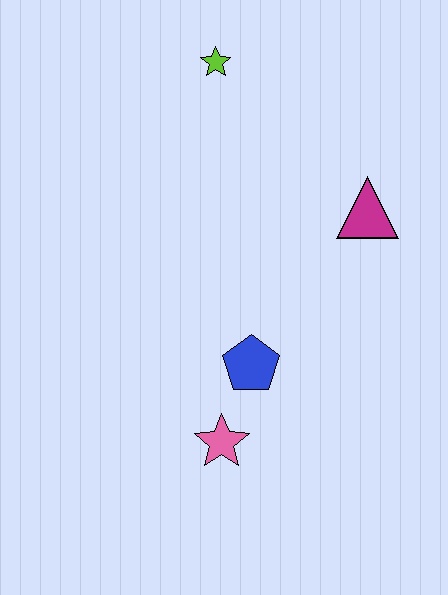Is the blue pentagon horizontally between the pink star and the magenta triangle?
Yes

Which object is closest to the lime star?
The magenta triangle is closest to the lime star.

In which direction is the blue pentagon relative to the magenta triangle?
The blue pentagon is below the magenta triangle.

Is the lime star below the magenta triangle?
No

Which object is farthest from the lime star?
The pink star is farthest from the lime star.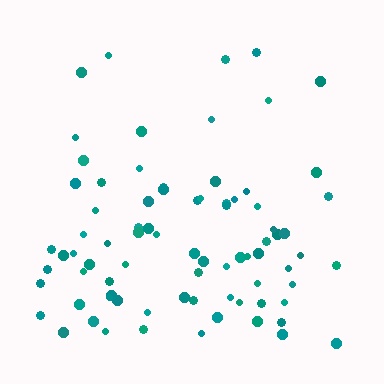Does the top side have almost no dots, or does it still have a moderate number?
Still a moderate number, just noticeably fewer than the bottom.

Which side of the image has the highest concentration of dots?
The bottom.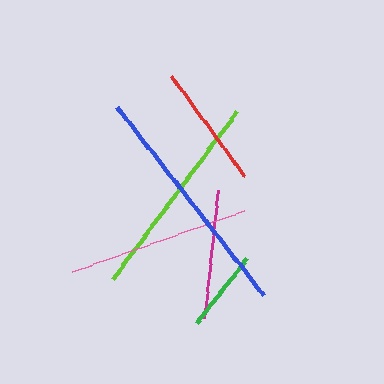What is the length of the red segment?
The red segment is approximately 125 pixels long.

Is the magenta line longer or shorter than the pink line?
The pink line is longer than the magenta line.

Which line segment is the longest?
The blue line is the longest at approximately 238 pixels.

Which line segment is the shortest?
The green line is the shortest at approximately 82 pixels.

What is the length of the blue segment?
The blue segment is approximately 238 pixels long.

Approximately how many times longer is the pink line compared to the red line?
The pink line is approximately 1.5 times the length of the red line.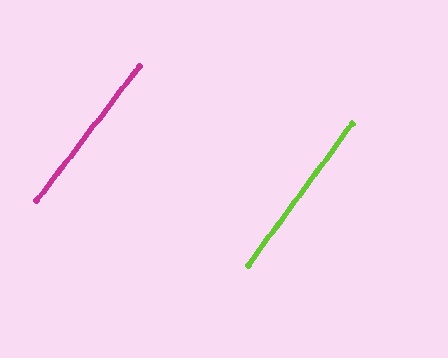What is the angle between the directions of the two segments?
Approximately 1 degree.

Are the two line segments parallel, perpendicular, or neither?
Parallel — their directions differ by only 1.1°.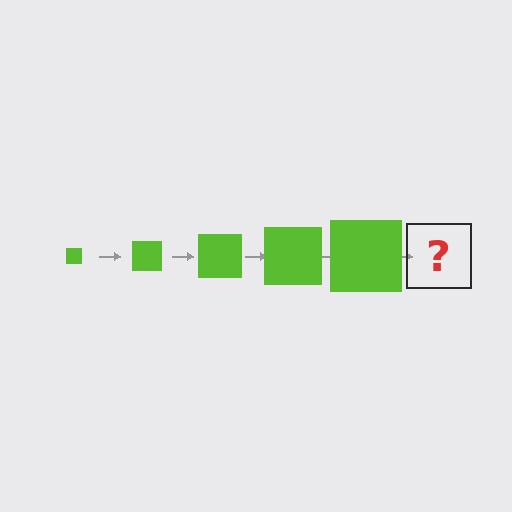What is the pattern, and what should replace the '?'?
The pattern is that the square gets progressively larger each step. The '?' should be a lime square, larger than the previous one.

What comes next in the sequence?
The next element should be a lime square, larger than the previous one.